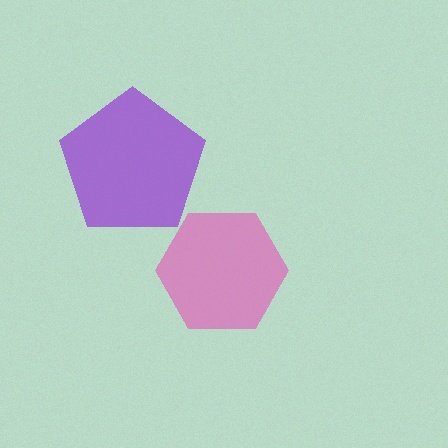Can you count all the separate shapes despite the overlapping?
Yes, there are 2 separate shapes.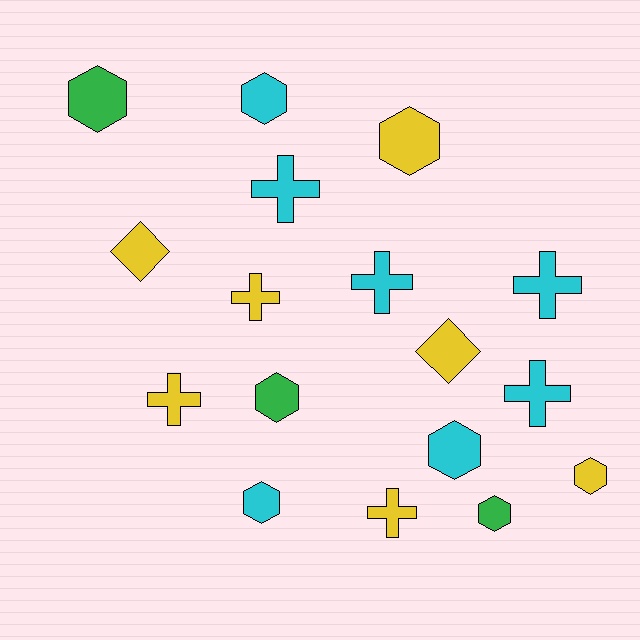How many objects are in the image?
There are 17 objects.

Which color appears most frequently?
Cyan, with 7 objects.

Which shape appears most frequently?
Hexagon, with 8 objects.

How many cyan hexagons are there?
There are 3 cyan hexagons.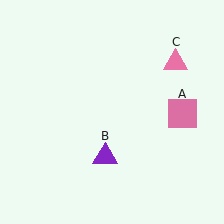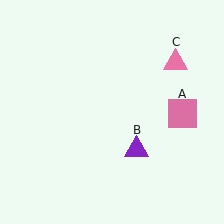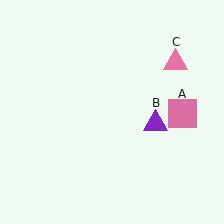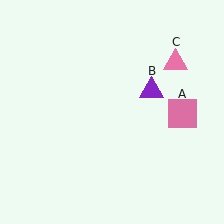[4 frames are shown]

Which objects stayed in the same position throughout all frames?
Pink square (object A) and pink triangle (object C) remained stationary.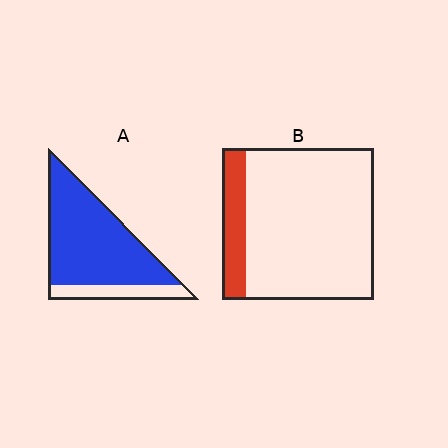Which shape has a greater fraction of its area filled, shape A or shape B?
Shape A.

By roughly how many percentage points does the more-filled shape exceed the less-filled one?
By roughly 65 percentage points (A over B).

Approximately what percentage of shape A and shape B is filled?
A is approximately 80% and B is approximately 15%.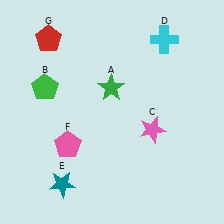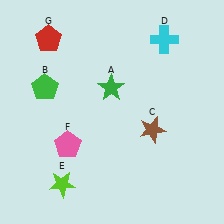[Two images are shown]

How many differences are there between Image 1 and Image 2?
There are 2 differences between the two images.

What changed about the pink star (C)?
In Image 1, C is pink. In Image 2, it changed to brown.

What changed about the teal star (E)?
In Image 1, E is teal. In Image 2, it changed to lime.